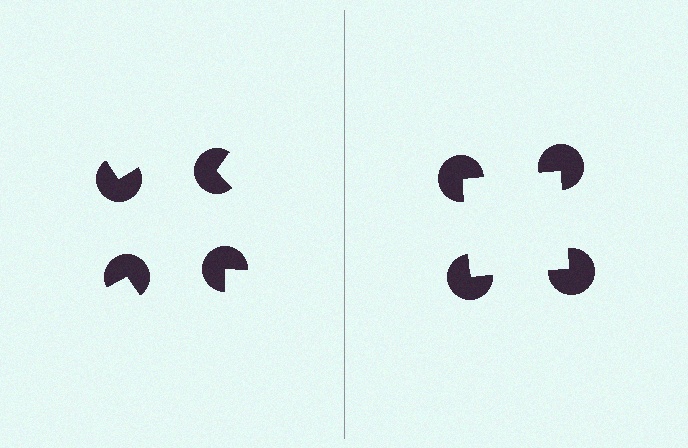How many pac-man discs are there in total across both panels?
8 — 4 on each side.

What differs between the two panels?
The pac-man discs are positioned identically on both sides; only the wedge orientations differ. On the right they align to a square; on the left they are misaligned.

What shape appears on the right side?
An illusory square.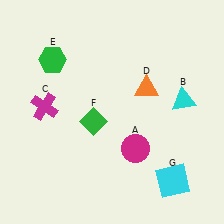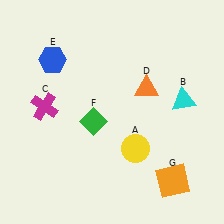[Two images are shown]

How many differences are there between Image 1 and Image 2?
There are 3 differences between the two images.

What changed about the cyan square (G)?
In Image 1, G is cyan. In Image 2, it changed to orange.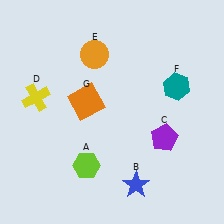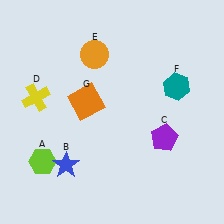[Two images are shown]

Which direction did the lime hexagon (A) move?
The lime hexagon (A) moved left.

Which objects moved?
The objects that moved are: the lime hexagon (A), the blue star (B).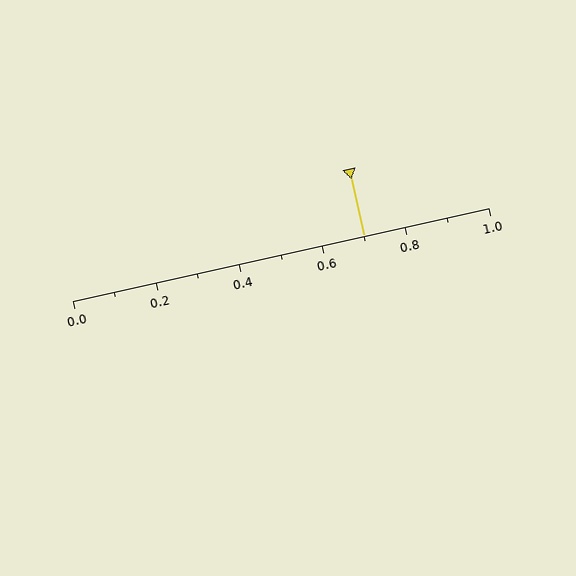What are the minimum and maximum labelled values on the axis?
The axis runs from 0.0 to 1.0.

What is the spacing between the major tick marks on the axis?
The major ticks are spaced 0.2 apart.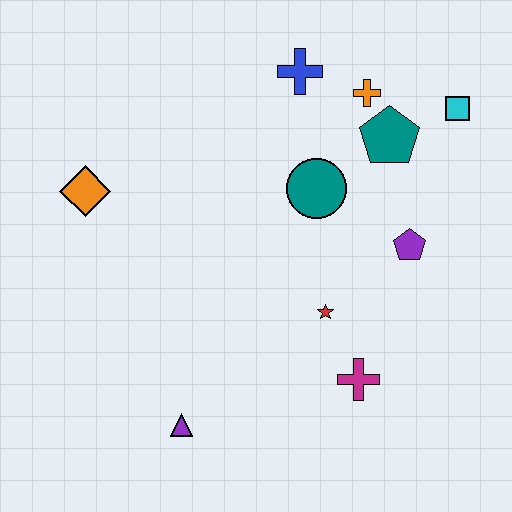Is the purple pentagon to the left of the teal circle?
No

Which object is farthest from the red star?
The orange diamond is farthest from the red star.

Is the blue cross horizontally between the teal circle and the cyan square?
No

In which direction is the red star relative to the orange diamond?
The red star is to the right of the orange diamond.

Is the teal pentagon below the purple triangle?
No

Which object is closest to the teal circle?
The teal pentagon is closest to the teal circle.